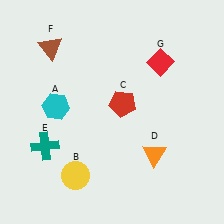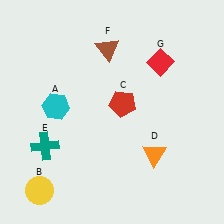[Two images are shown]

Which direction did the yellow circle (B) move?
The yellow circle (B) moved left.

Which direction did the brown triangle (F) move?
The brown triangle (F) moved right.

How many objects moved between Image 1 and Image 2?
2 objects moved between the two images.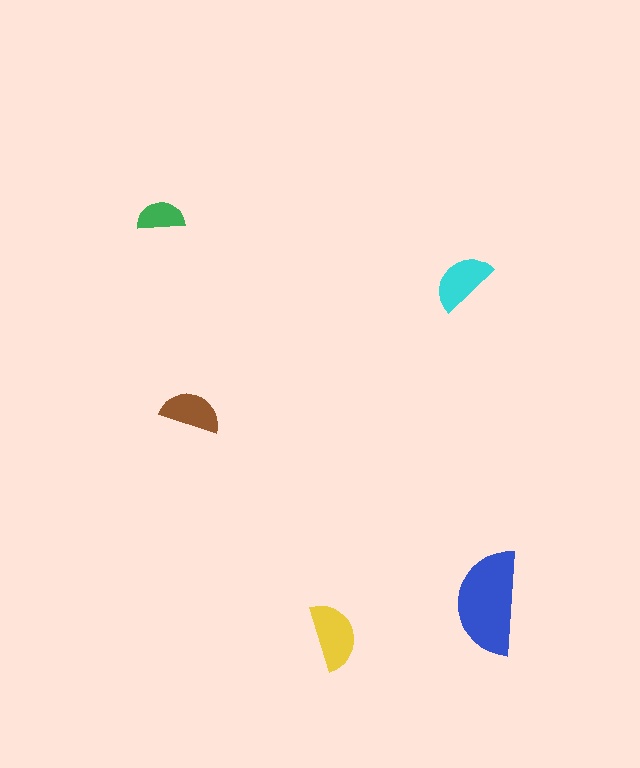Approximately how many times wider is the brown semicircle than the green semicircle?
About 1.5 times wider.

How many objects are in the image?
There are 5 objects in the image.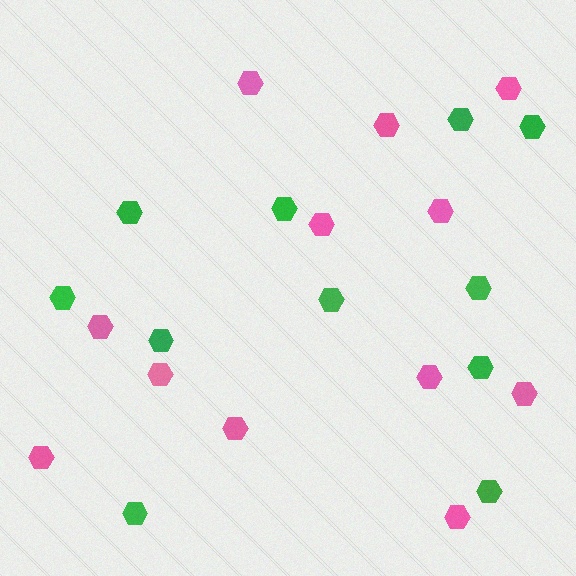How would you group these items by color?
There are 2 groups: one group of green hexagons (11) and one group of pink hexagons (12).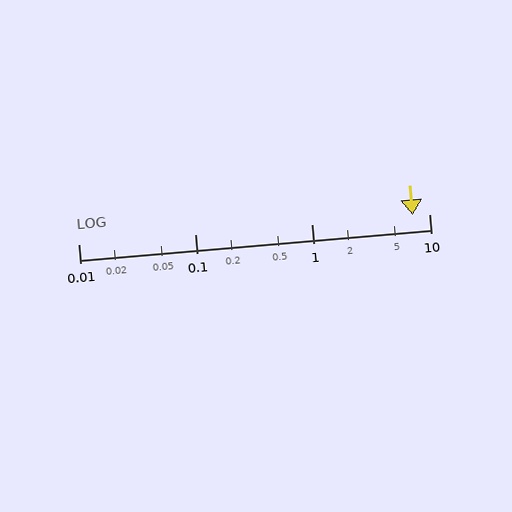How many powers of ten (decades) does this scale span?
The scale spans 3 decades, from 0.01 to 10.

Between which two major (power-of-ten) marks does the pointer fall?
The pointer is between 1 and 10.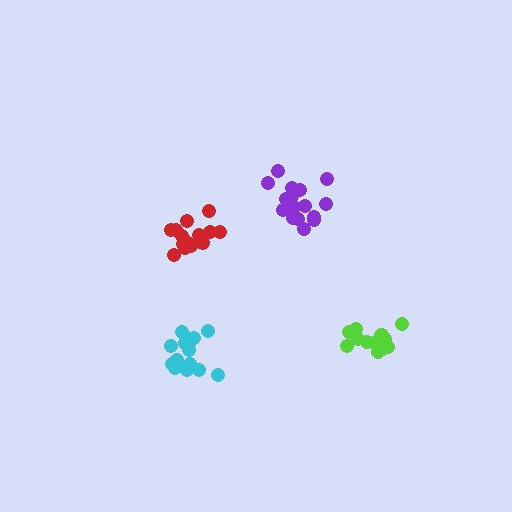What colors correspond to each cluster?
The clusters are colored: lime, purple, cyan, red.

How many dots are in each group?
Group 1: 14 dots, Group 2: 17 dots, Group 3: 19 dots, Group 4: 16 dots (66 total).